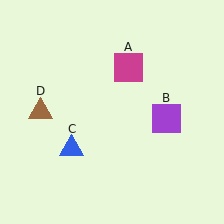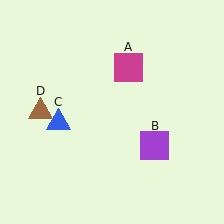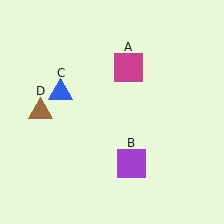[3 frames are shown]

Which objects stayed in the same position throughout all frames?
Magenta square (object A) and brown triangle (object D) remained stationary.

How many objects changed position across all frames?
2 objects changed position: purple square (object B), blue triangle (object C).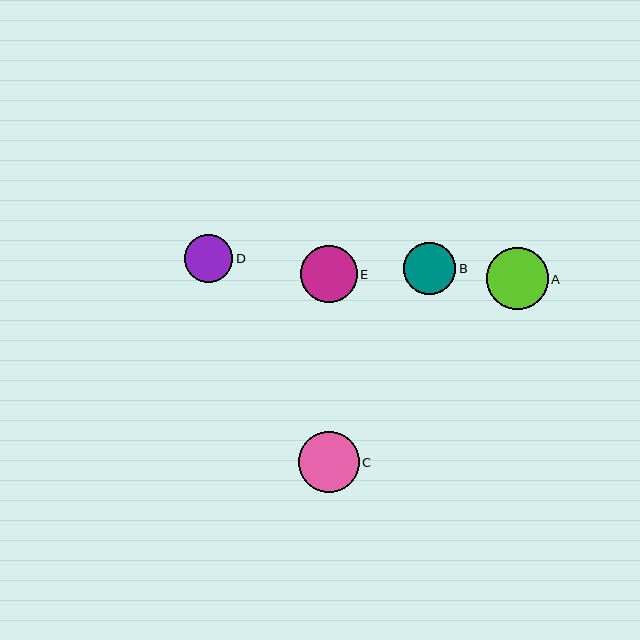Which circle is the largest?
Circle A is the largest with a size of approximately 62 pixels.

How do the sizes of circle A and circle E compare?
Circle A and circle E are approximately the same size.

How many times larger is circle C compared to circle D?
Circle C is approximately 1.3 times the size of circle D.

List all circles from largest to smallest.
From largest to smallest: A, C, E, B, D.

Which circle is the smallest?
Circle D is the smallest with a size of approximately 49 pixels.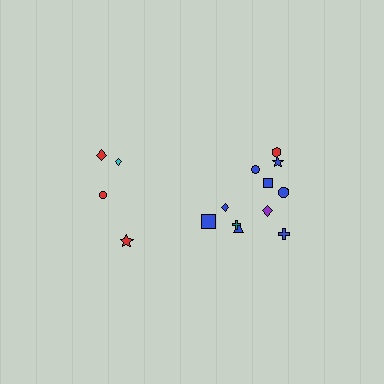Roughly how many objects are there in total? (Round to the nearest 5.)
Roughly 15 objects in total.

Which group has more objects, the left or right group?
The right group.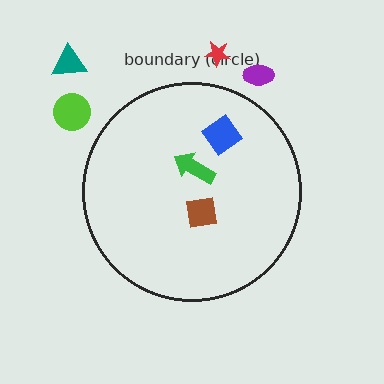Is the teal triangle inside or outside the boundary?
Outside.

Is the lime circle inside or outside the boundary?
Outside.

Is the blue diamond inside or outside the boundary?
Inside.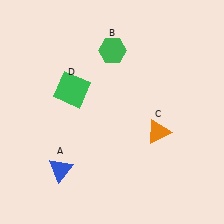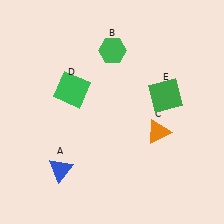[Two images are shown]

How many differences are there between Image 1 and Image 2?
There is 1 difference between the two images.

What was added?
A green square (E) was added in Image 2.